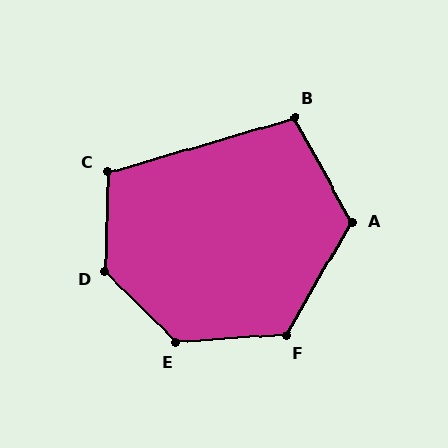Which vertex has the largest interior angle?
D, at approximately 134 degrees.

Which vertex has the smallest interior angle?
B, at approximately 102 degrees.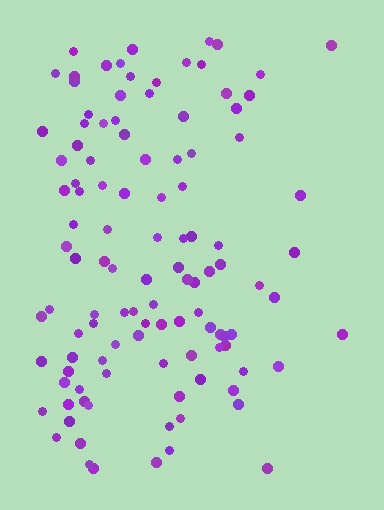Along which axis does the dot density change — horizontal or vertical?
Horizontal.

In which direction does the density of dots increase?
From right to left, with the left side densest.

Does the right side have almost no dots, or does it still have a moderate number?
Still a moderate number, just noticeably fewer than the left.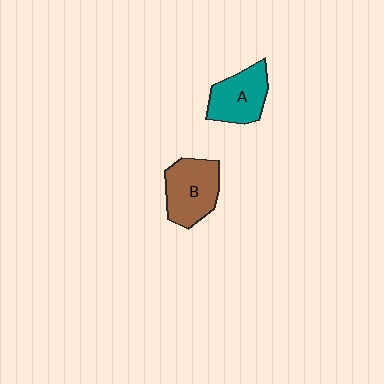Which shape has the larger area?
Shape B (brown).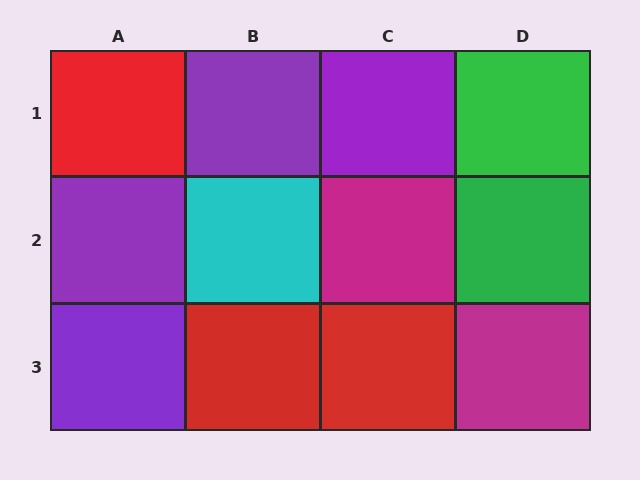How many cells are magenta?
2 cells are magenta.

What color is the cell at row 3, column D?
Magenta.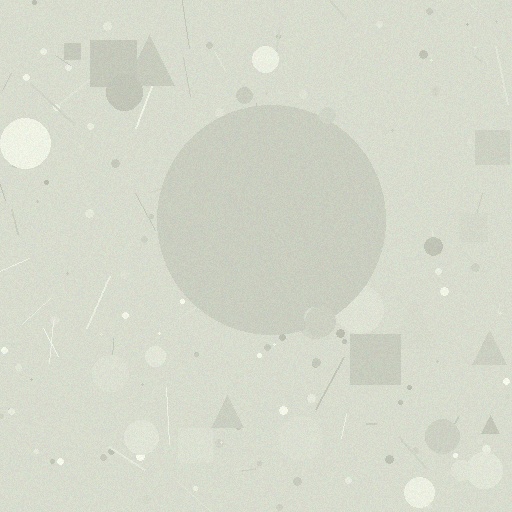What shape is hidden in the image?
A circle is hidden in the image.